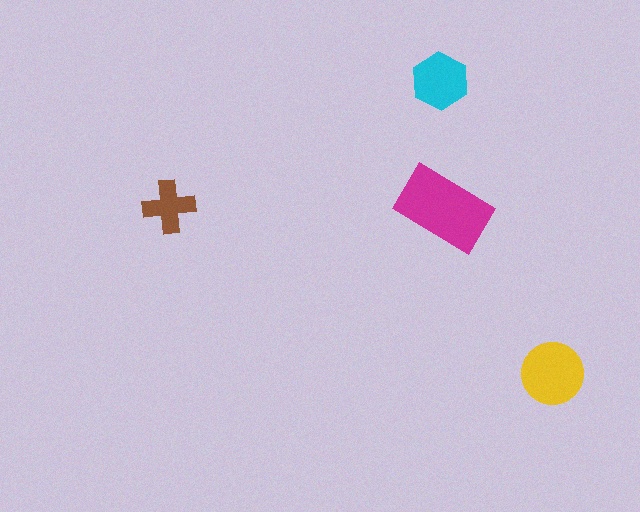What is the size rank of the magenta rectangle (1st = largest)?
1st.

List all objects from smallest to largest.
The brown cross, the cyan hexagon, the yellow circle, the magenta rectangle.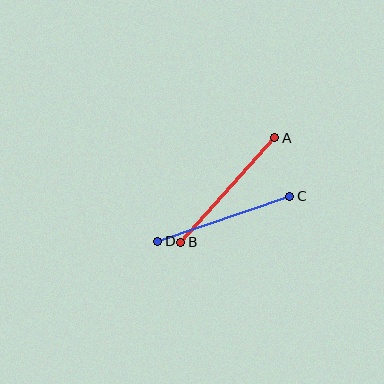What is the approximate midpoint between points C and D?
The midpoint is at approximately (224, 219) pixels.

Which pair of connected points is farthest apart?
Points A and B are farthest apart.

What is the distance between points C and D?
The distance is approximately 140 pixels.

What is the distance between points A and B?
The distance is approximately 141 pixels.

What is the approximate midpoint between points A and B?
The midpoint is at approximately (228, 190) pixels.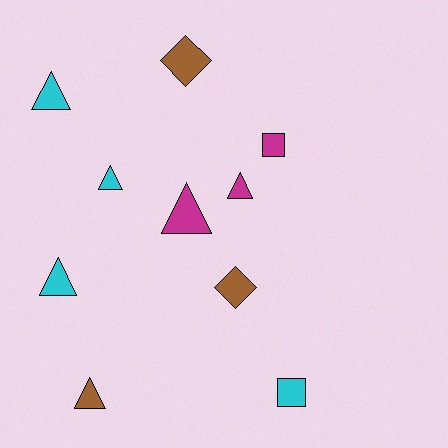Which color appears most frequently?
Cyan, with 4 objects.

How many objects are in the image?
There are 10 objects.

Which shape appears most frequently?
Triangle, with 6 objects.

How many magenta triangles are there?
There are 2 magenta triangles.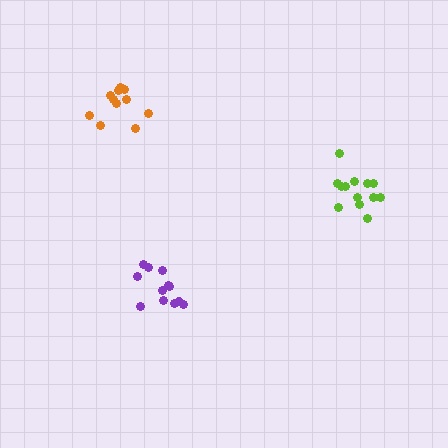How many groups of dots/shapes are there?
There are 3 groups.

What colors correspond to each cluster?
The clusters are colored: purple, lime, orange.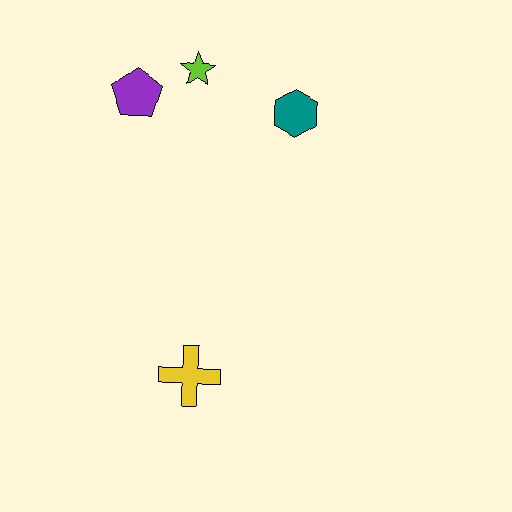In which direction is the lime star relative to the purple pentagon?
The lime star is to the right of the purple pentagon.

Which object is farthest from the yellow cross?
The lime star is farthest from the yellow cross.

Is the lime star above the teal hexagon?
Yes